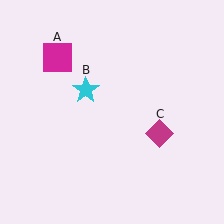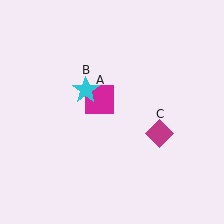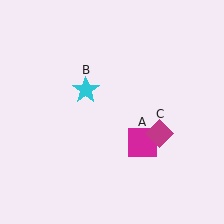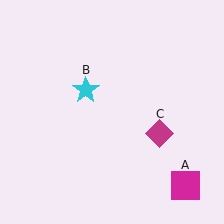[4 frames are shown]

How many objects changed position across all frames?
1 object changed position: magenta square (object A).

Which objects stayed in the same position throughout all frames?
Cyan star (object B) and magenta diamond (object C) remained stationary.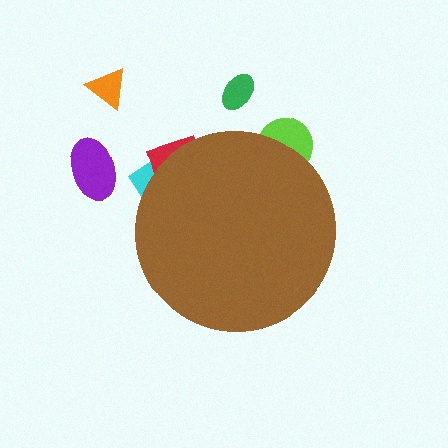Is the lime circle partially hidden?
Yes, the lime circle is partially hidden behind the brown circle.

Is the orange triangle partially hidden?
No, the orange triangle is fully visible.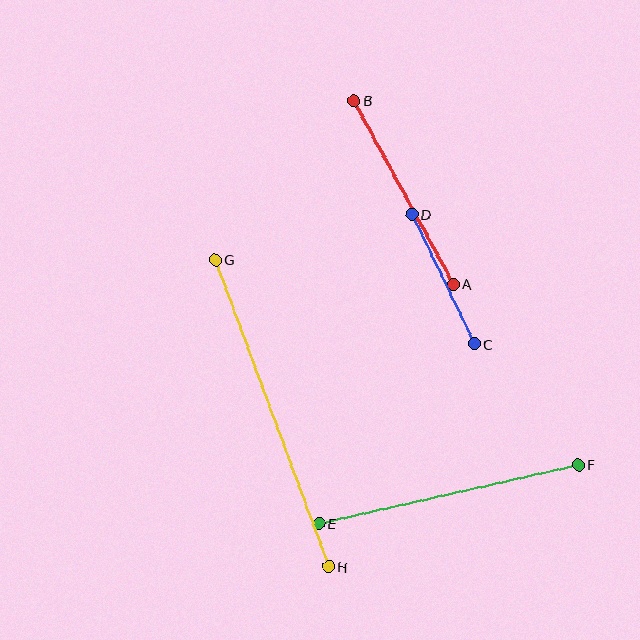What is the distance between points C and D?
The distance is approximately 143 pixels.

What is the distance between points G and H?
The distance is approximately 327 pixels.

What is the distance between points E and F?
The distance is approximately 266 pixels.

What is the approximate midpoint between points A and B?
The midpoint is at approximately (404, 192) pixels.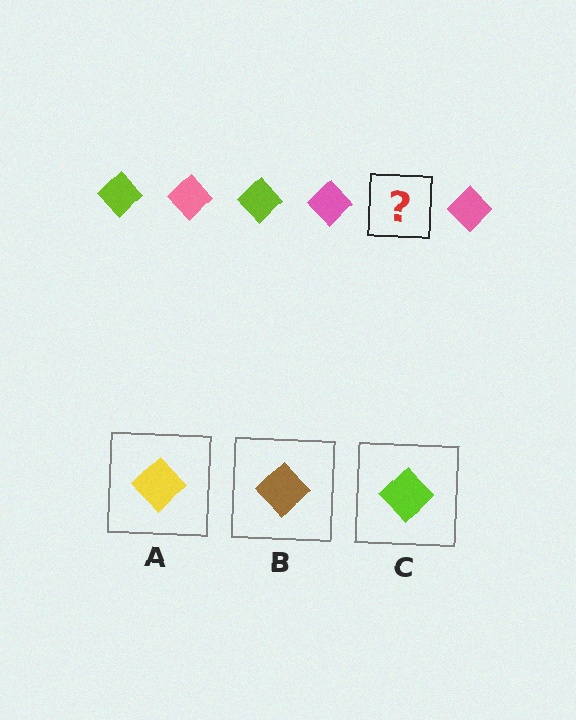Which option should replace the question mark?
Option C.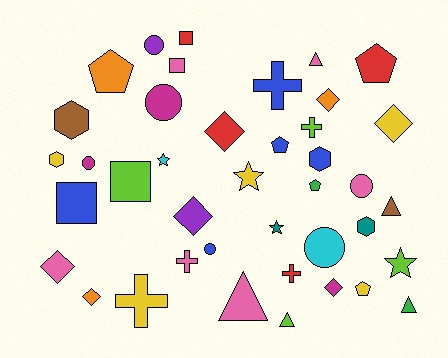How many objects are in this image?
There are 40 objects.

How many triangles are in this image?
There are 5 triangles.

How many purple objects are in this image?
There are 2 purple objects.